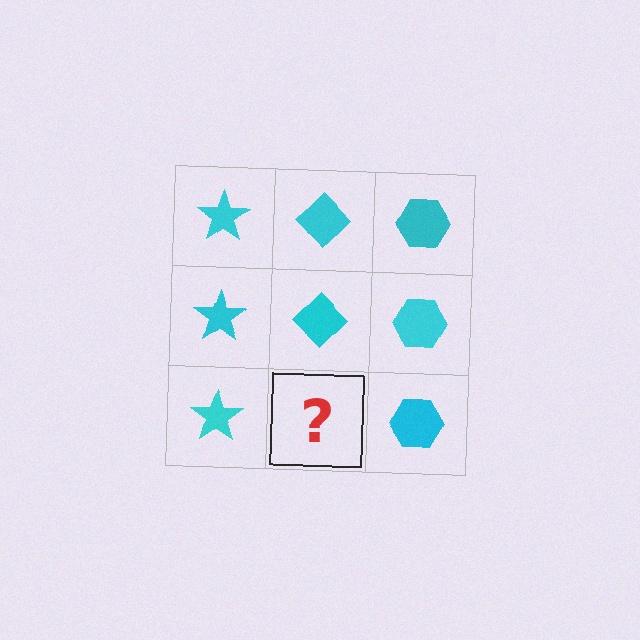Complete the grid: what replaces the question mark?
The question mark should be replaced with a cyan diamond.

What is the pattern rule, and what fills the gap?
The rule is that each column has a consistent shape. The gap should be filled with a cyan diamond.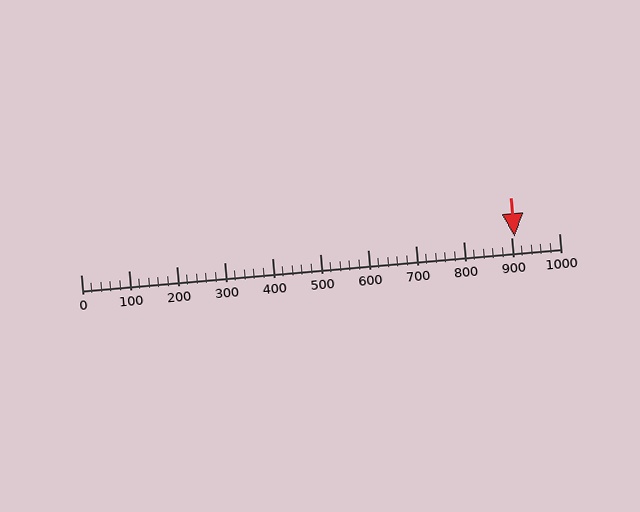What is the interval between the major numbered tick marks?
The major tick marks are spaced 100 units apart.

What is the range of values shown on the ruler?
The ruler shows values from 0 to 1000.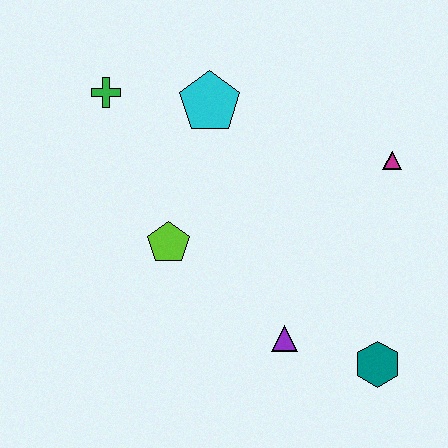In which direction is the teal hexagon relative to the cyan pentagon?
The teal hexagon is below the cyan pentagon.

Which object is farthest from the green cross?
The teal hexagon is farthest from the green cross.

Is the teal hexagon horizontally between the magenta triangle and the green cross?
Yes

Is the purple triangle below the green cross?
Yes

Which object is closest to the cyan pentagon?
The green cross is closest to the cyan pentagon.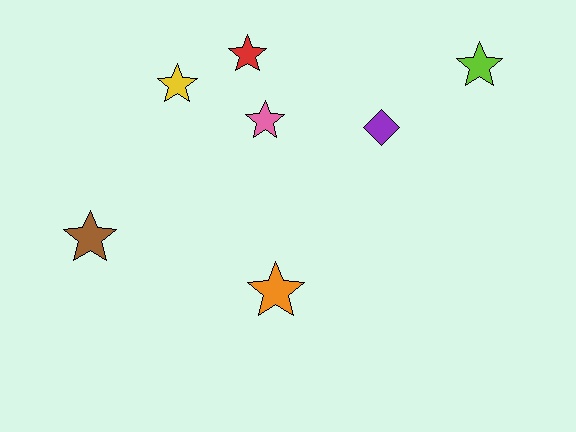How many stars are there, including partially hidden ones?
There are 6 stars.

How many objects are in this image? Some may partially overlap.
There are 7 objects.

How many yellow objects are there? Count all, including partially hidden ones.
There is 1 yellow object.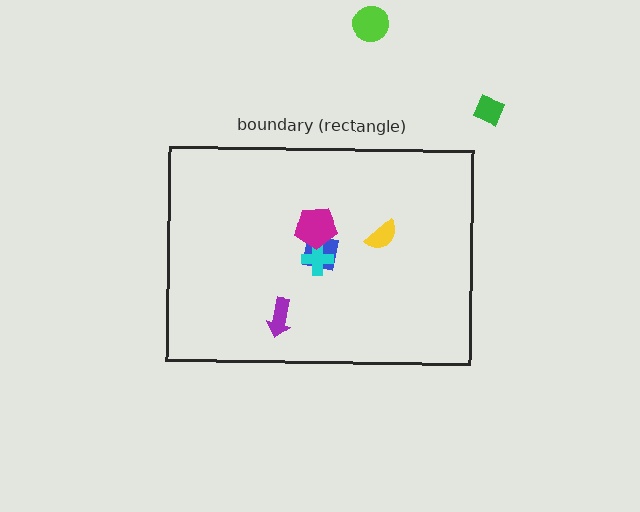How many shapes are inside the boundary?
5 inside, 2 outside.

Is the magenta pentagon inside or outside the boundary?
Inside.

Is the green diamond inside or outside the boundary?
Outside.